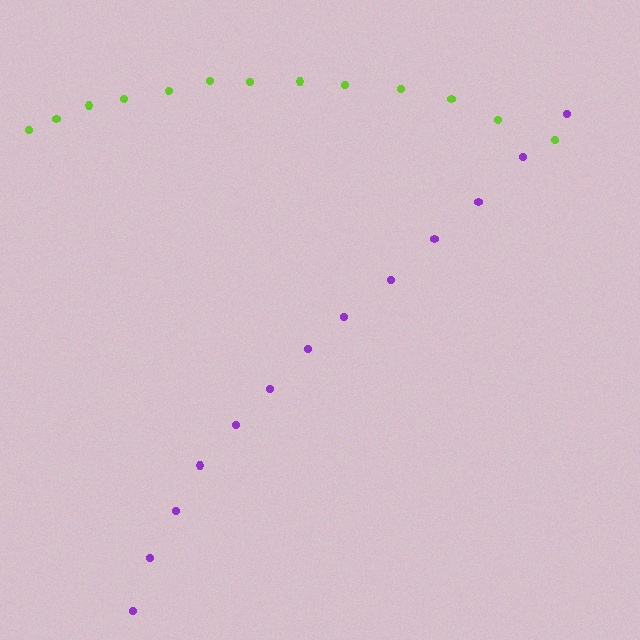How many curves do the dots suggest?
There are 2 distinct paths.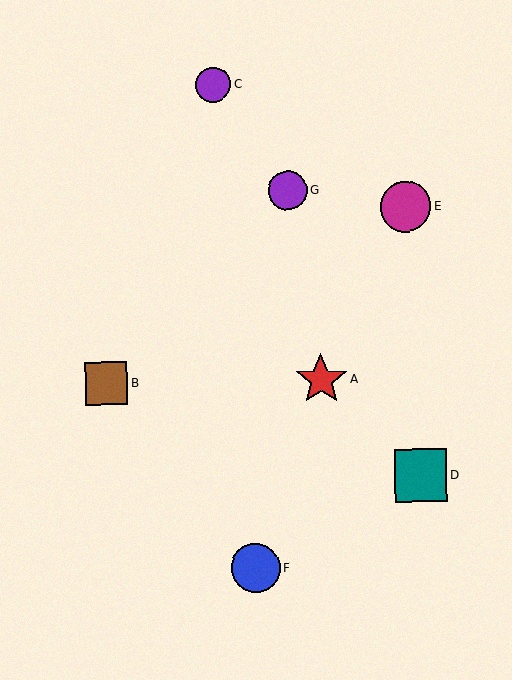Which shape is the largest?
The teal square (labeled D) is the largest.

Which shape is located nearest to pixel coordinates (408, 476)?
The teal square (labeled D) at (421, 475) is nearest to that location.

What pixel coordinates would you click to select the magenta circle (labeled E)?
Click at (405, 206) to select the magenta circle E.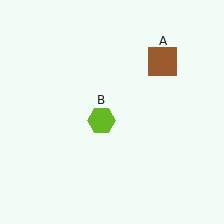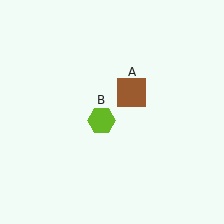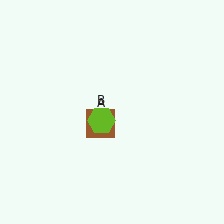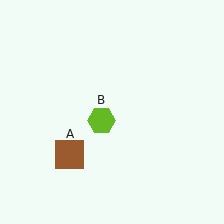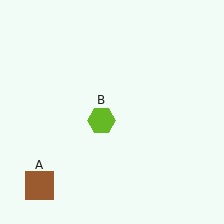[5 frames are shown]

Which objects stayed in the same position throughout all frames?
Lime hexagon (object B) remained stationary.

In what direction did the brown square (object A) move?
The brown square (object A) moved down and to the left.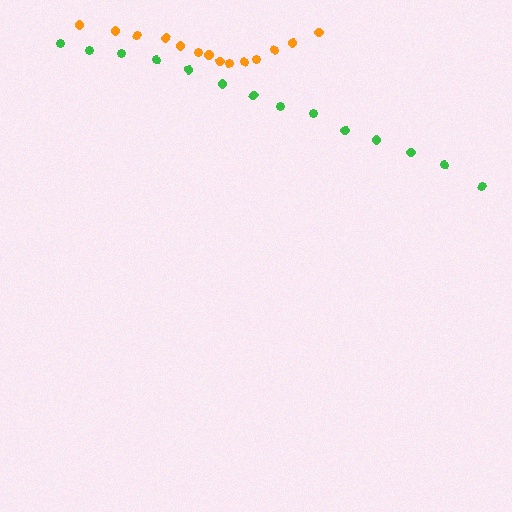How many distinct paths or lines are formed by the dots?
There are 2 distinct paths.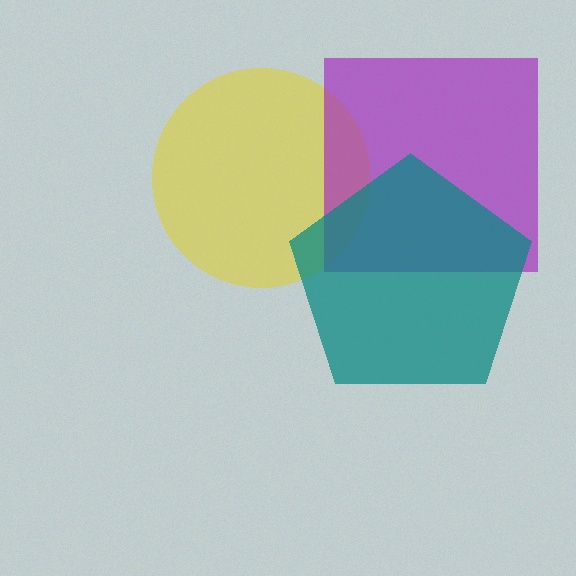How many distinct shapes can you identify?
There are 3 distinct shapes: a yellow circle, a purple square, a teal pentagon.